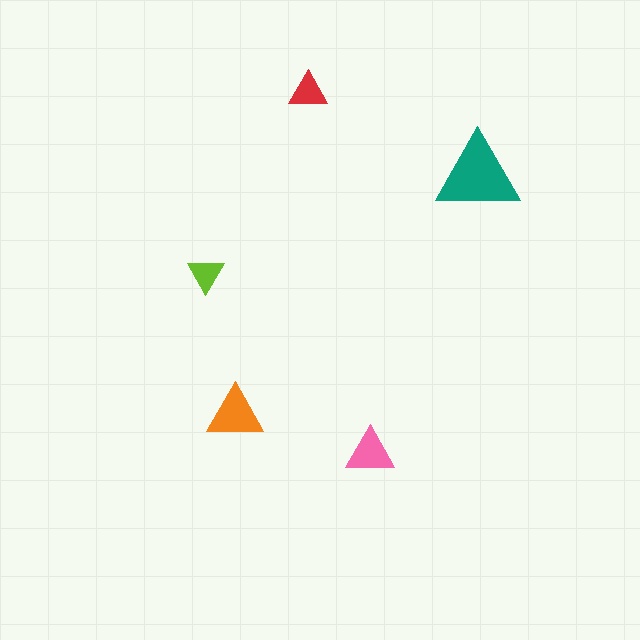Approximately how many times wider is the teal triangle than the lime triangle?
About 2.5 times wider.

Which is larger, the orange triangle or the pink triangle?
The orange one.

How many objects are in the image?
There are 5 objects in the image.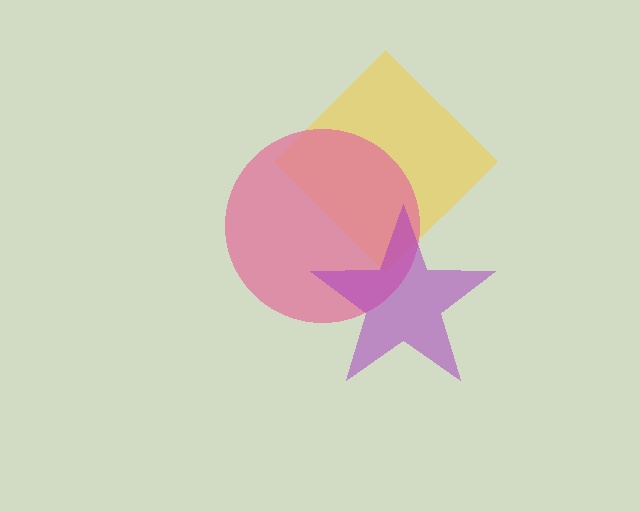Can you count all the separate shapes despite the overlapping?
Yes, there are 3 separate shapes.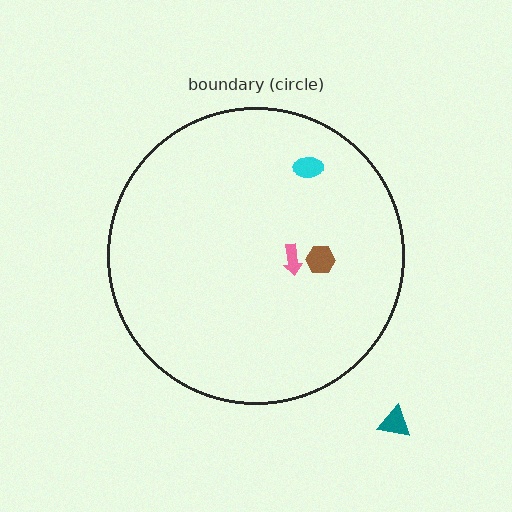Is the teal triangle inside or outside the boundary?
Outside.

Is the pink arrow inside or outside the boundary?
Inside.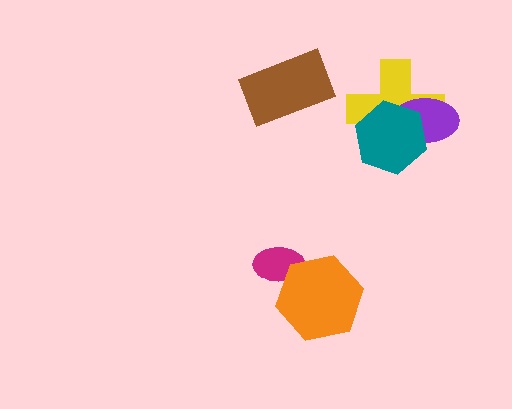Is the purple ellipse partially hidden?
Yes, it is partially covered by another shape.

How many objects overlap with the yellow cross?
2 objects overlap with the yellow cross.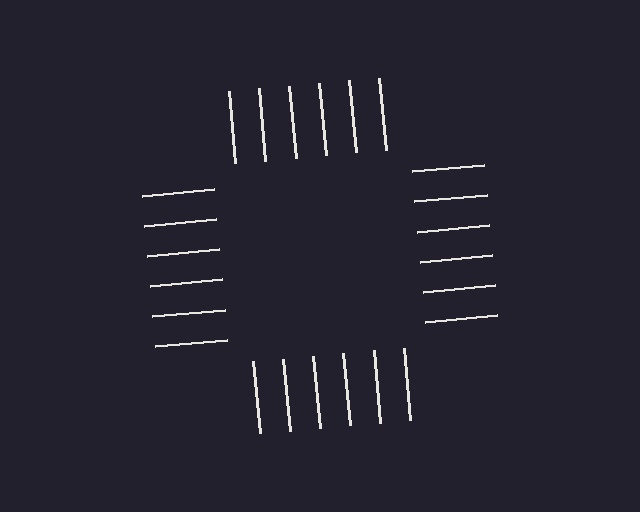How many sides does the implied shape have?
4 sides — the line-ends trace a square.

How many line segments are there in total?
24 — 6 along each of the 4 edges.